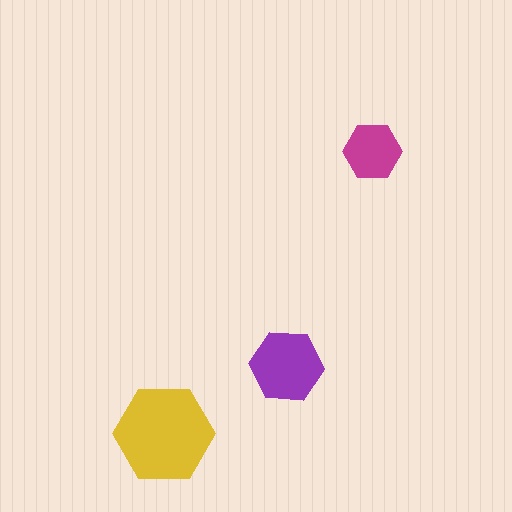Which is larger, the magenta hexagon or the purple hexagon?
The purple one.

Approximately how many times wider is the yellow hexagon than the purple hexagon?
About 1.5 times wider.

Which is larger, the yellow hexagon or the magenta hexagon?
The yellow one.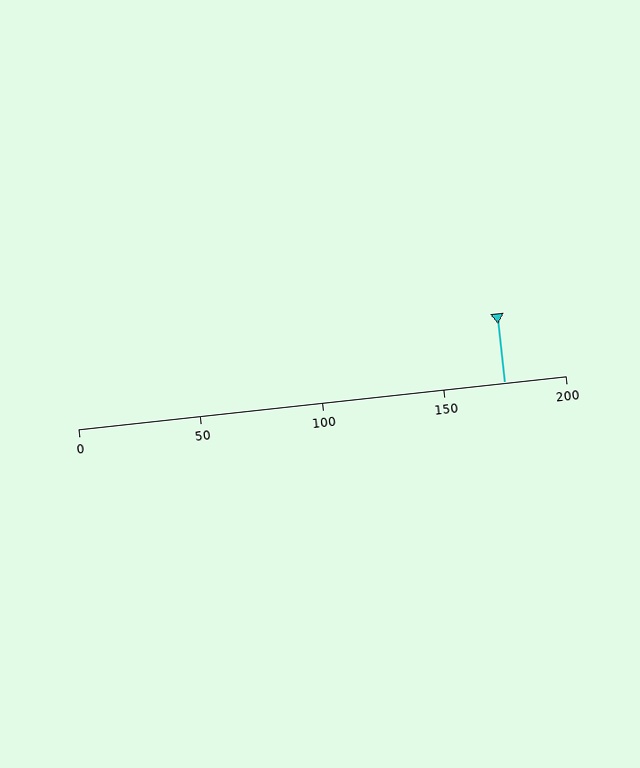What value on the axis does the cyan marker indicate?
The marker indicates approximately 175.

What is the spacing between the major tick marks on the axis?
The major ticks are spaced 50 apart.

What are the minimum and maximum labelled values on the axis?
The axis runs from 0 to 200.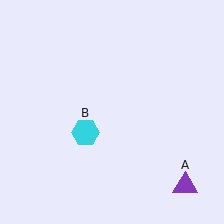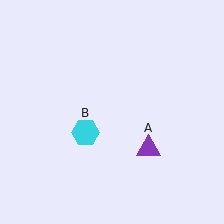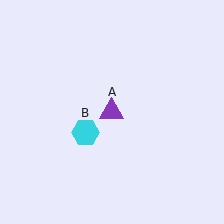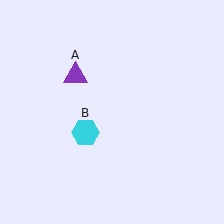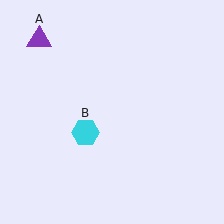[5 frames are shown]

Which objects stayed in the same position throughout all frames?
Cyan hexagon (object B) remained stationary.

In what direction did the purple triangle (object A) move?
The purple triangle (object A) moved up and to the left.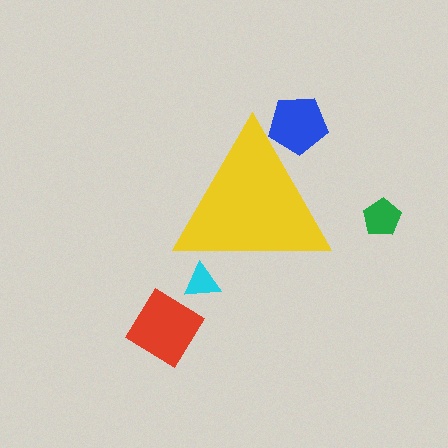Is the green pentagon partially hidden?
No, the green pentagon is fully visible.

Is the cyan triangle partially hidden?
Yes, the cyan triangle is partially hidden behind the yellow triangle.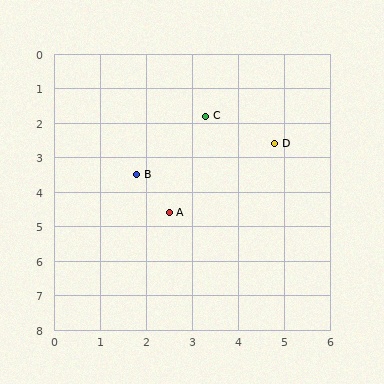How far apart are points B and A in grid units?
Points B and A are about 1.3 grid units apart.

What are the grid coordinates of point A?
Point A is at approximately (2.5, 4.6).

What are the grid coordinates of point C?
Point C is at approximately (3.3, 1.8).